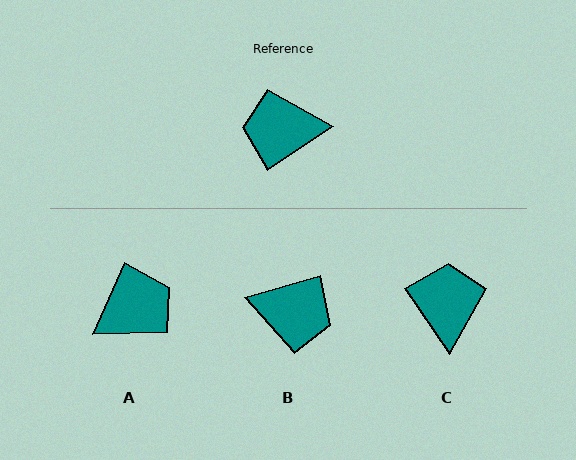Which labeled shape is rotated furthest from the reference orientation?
B, about 162 degrees away.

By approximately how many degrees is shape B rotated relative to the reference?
Approximately 162 degrees counter-clockwise.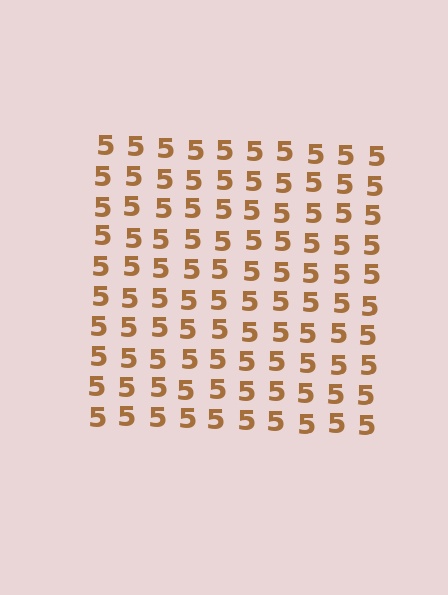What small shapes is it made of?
It is made of small digit 5's.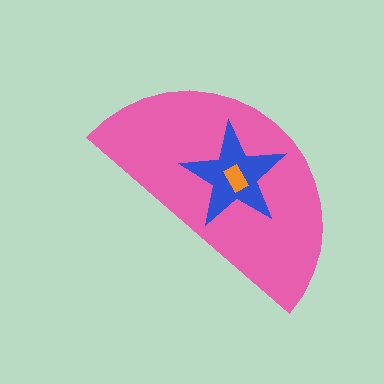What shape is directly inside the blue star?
The orange rectangle.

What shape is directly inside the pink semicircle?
The blue star.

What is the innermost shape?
The orange rectangle.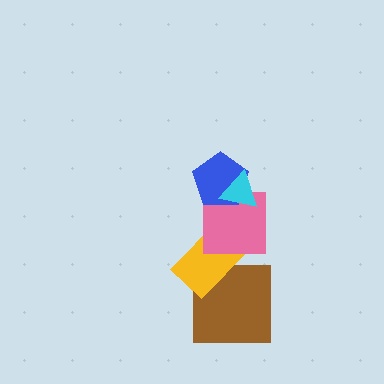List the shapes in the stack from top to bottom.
From top to bottom: the cyan triangle, the blue pentagon, the pink square, the yellow rectangle, the brown square.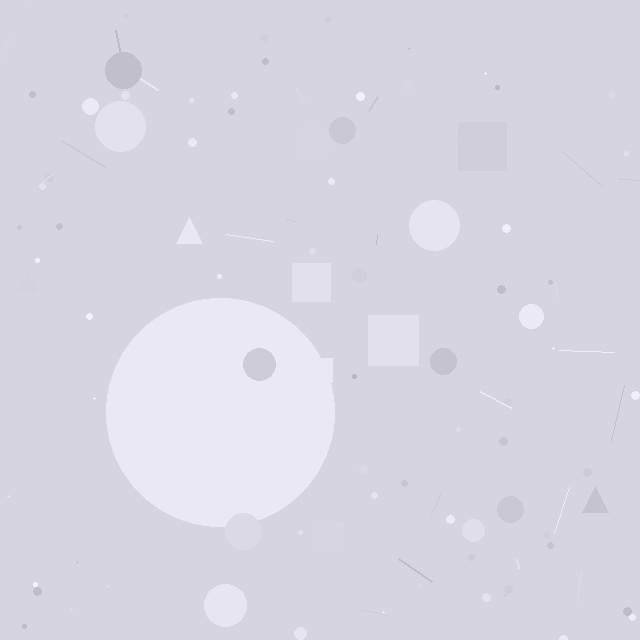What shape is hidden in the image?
A circle is hidden in the image.